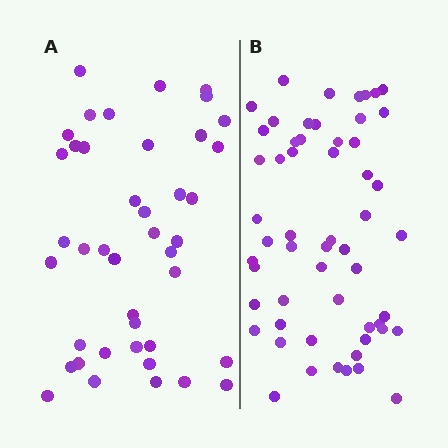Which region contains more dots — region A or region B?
Region B (the right region) has more dots.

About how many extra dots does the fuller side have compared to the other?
Region B has approximately 15 more dots than region A.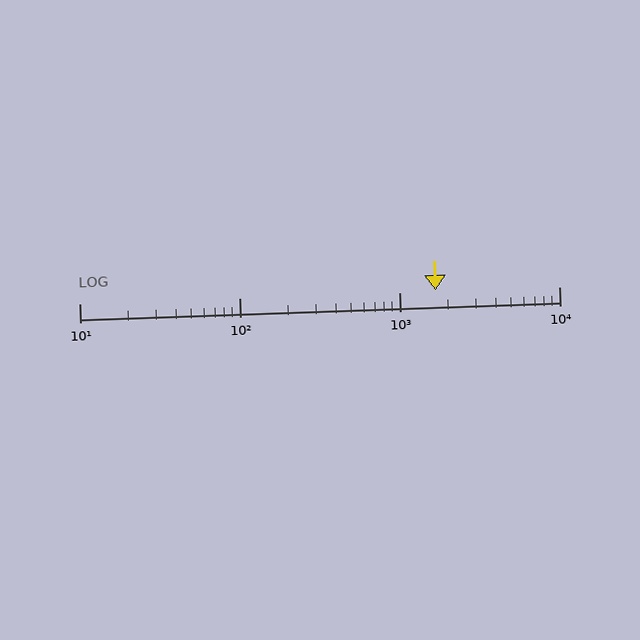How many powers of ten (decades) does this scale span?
The scale spans 3 decades, from 10 to 10000.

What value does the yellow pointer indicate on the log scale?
The pointer indicates approximately 1700.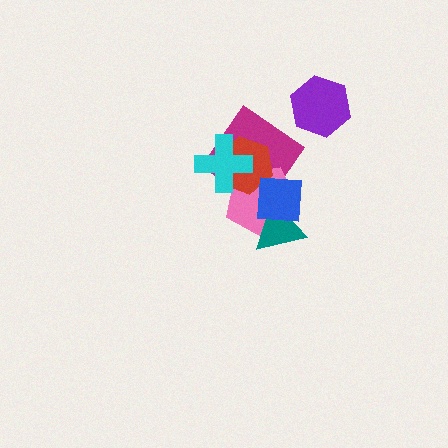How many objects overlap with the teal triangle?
2 objects overlap with the teal triangle.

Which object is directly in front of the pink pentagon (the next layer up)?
The red hexagon is directly in front of the pink pentagon.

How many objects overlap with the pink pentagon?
5 objects overlap with the pink pentagon.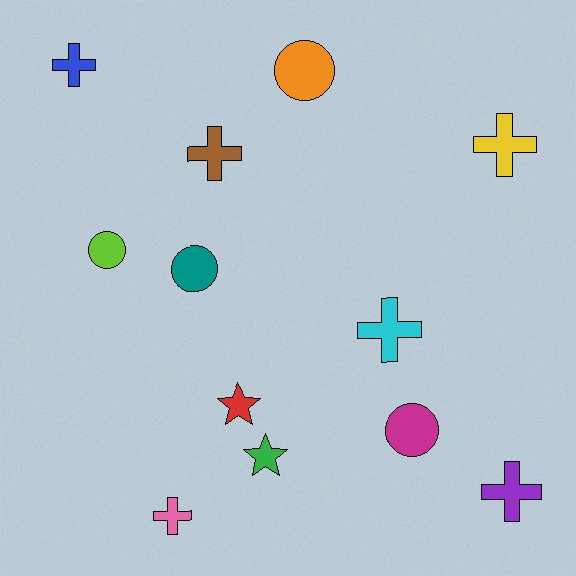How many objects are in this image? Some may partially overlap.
There are 12 objects.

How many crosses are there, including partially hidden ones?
There are 6 crosses.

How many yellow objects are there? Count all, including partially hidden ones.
There is 1 yellow object.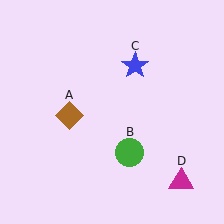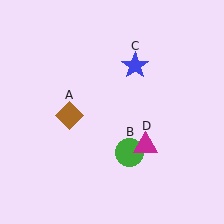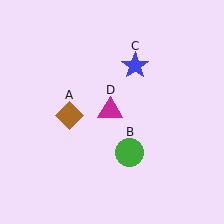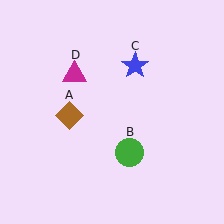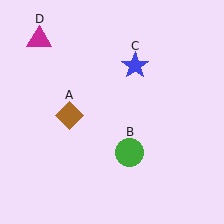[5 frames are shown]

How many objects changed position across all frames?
1 object changed position: magenta triangle (object D).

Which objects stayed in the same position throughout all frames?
Brown diamond (object A) and green circle (object B) and blue star (object C) remained stationary.